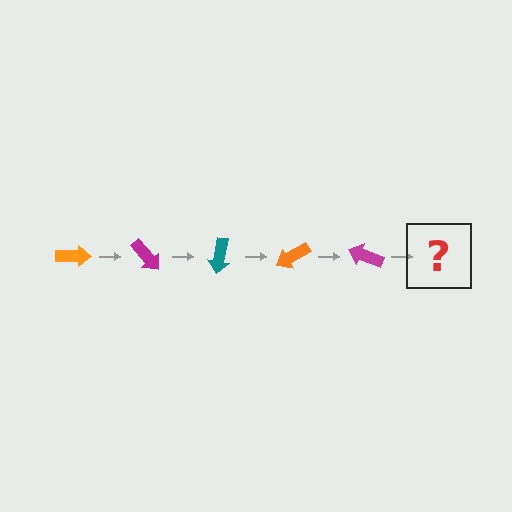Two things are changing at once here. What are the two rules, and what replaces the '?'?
The two rules are that it rotates 50 degrees each step and the color cycles through orange, magenta, and teal. The '?' should be a teal arrow, rotated 250 degrees from the start.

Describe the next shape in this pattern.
It should be a teal arrow, rotated 250 degrees from the start.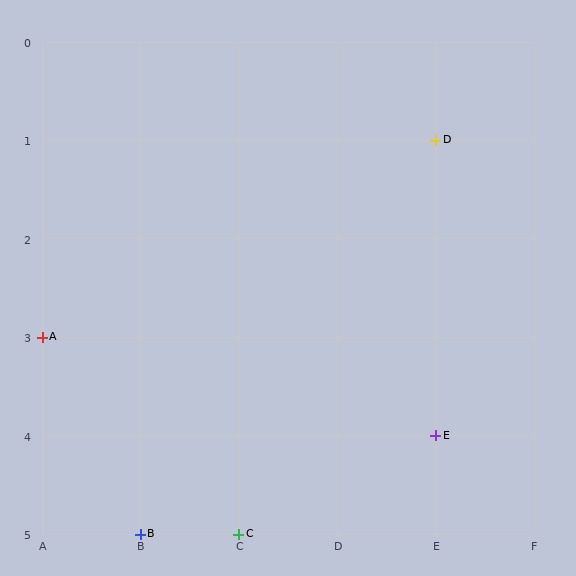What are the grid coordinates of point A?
Point A is at grid coordinates (A, 3).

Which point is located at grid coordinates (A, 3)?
Point A is at (A, 3).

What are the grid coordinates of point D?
Point D is at grid coordinates (E, 1).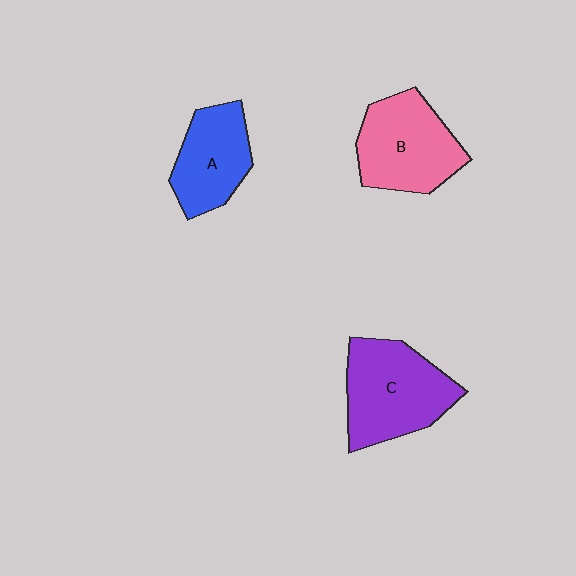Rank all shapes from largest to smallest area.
From largest to smallest: C (purple), B (pink), A (blue).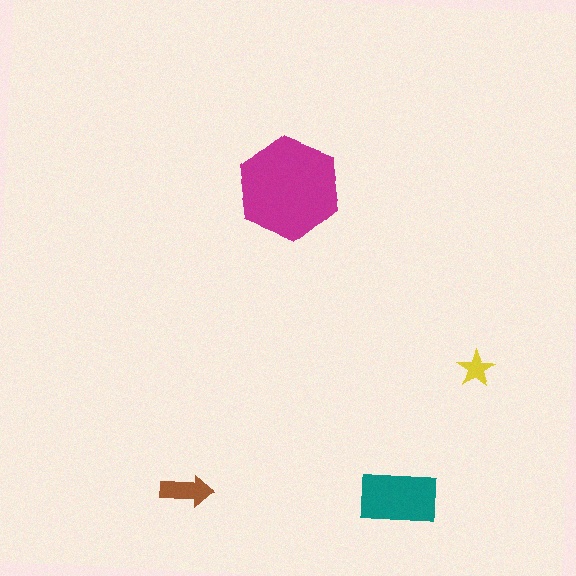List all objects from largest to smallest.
The magenta hexagon, the teal rectangle, the brown arrow, the yellow star.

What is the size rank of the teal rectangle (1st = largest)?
2nd.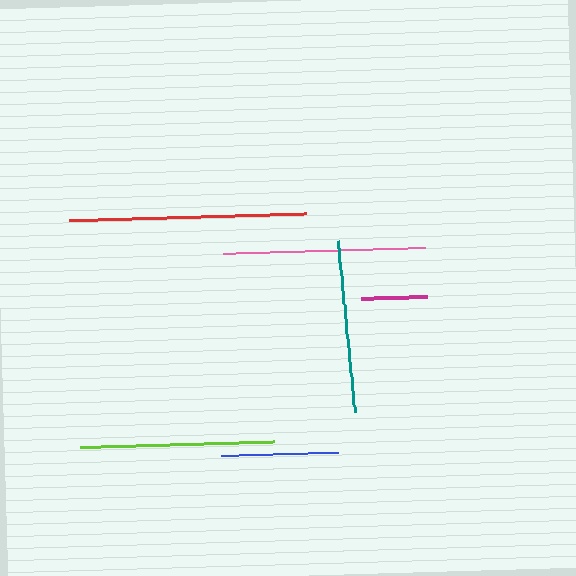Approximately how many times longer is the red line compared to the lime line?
The red line is approximately 1.2 times the length of the lime line.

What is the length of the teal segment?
The teal segment is approximately 172 pixels long.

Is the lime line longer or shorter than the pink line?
The pink line is longer than the lime line.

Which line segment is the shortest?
The magenta line is the shortest at approximately 66 pixels.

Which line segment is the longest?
The red line is the longest at approximately 237 pixels.